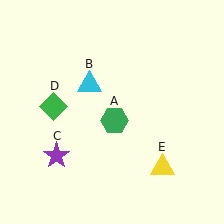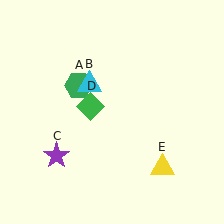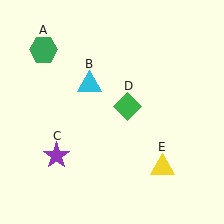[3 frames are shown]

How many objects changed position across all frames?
2 objects changed position: green hexagon (object A), green diamond (object D).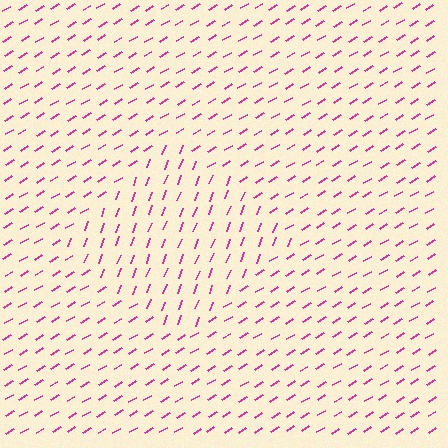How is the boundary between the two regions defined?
The boundary is defined purely by a change in line orientation (approximately 37 degrees difference). All lines are the same color and thickness.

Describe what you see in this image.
The image is filled with small magenta line segments. A diamond region in the image has lines oriented differently from the surrounding lines, creating a visible texture boundary.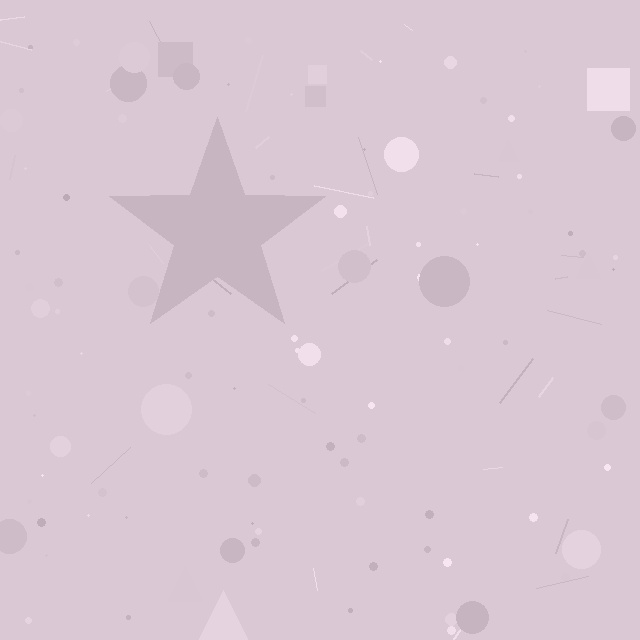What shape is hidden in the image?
A star is hidden in the image.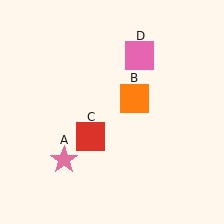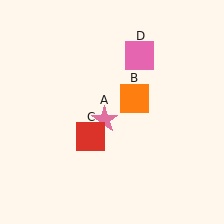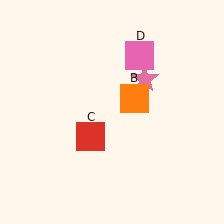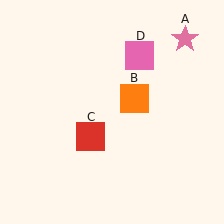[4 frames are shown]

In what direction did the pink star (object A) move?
The pink star (object A) moved up and to the right.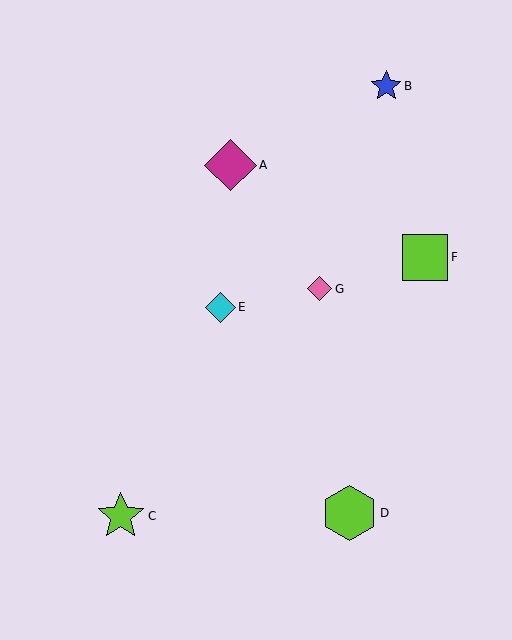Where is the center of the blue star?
The center of the blue star is at (386, 86).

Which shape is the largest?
The lime hexagon (labeled D) is the largest.